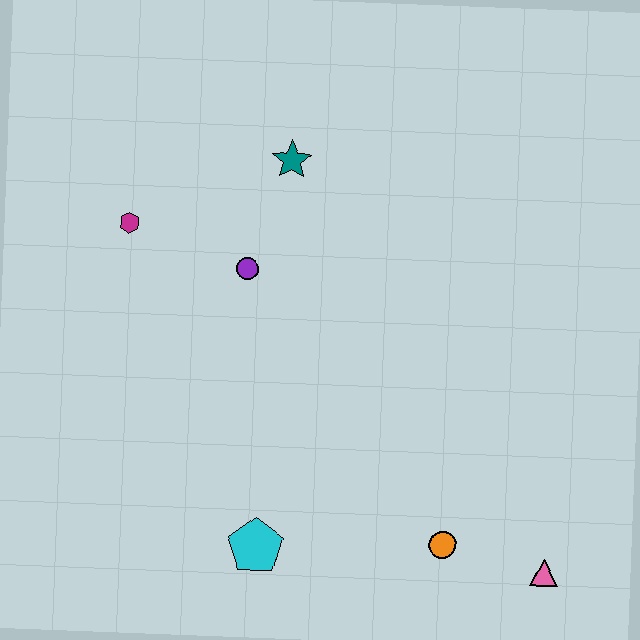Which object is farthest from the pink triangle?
The magenta hexagon is farthest from the pink triangle.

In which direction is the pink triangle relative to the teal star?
The pink triangle is below the teal star.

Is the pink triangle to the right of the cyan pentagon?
Yes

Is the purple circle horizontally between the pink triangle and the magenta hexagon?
Yes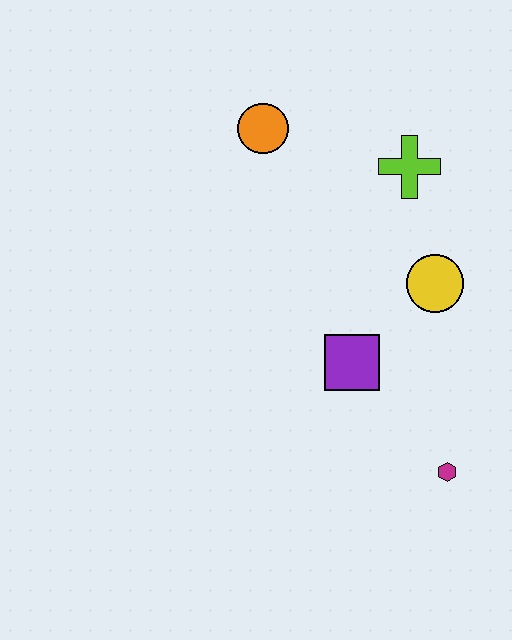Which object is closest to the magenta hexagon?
The purple square is closest to the magenta hexagon.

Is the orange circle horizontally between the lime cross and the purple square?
No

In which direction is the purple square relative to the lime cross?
The purple square is below the lime cross.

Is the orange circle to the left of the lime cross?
Yes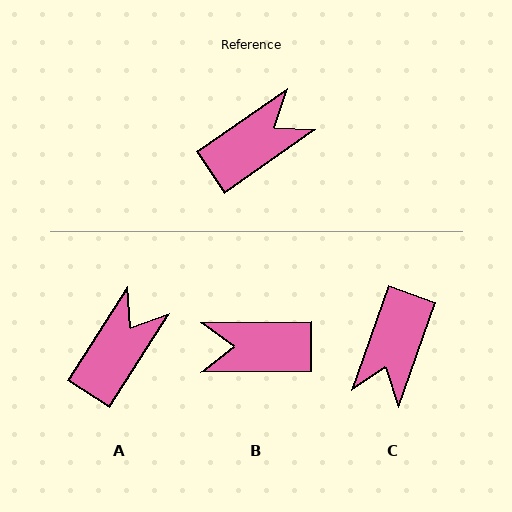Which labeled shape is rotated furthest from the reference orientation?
B, about 146 degrees away.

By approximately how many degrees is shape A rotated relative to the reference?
Approximately 22 degrees counter-clockwise.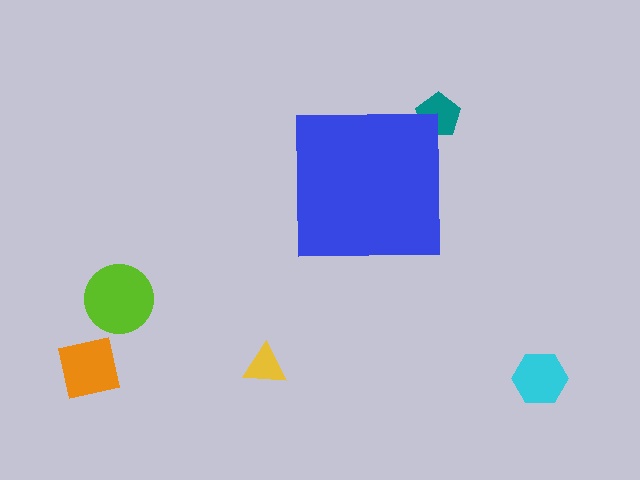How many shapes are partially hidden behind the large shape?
1 shape is partially hidden.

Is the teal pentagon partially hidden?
Yes, the teal pentagon is partially hidden behind the blue square.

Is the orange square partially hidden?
No, the orange square is fully visible.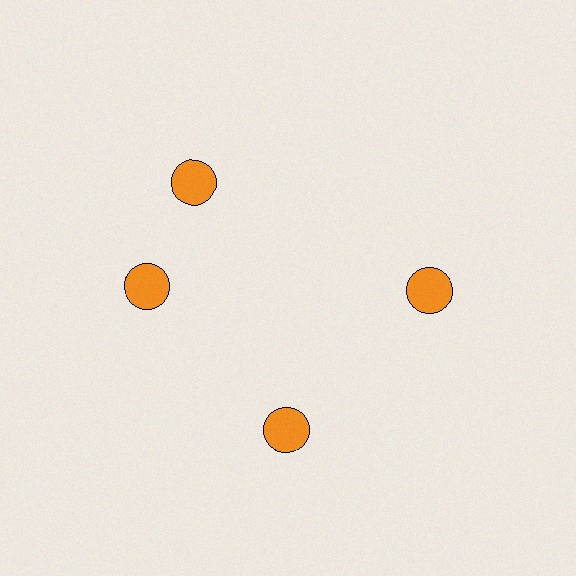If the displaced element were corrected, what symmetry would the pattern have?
It would have 4-fold rotational symmetry — the pattern would map onto itself every 90 degrees.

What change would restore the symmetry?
The symmetry would be restored by rotating it back into even spacing with its neighbors so that all 4 circles sit at equal angles and equal distance from the center.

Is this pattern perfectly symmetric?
No. The 4 orange circles are arranged in a ring, but one element near the 12 o'clock position is rotated out of alignment along the ring, breaking the 4-fold rotational symmetry.